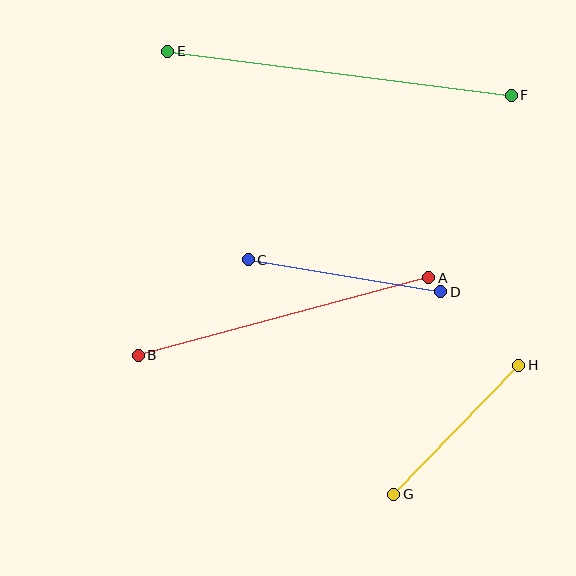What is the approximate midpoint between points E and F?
The midpoint is at approximately (339, 73) pixels.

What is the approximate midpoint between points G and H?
The midpoint is at approximately (456, 430) pixels.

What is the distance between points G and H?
The distance is approximately 180 pixels.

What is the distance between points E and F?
The distance is approximately 347 pixels.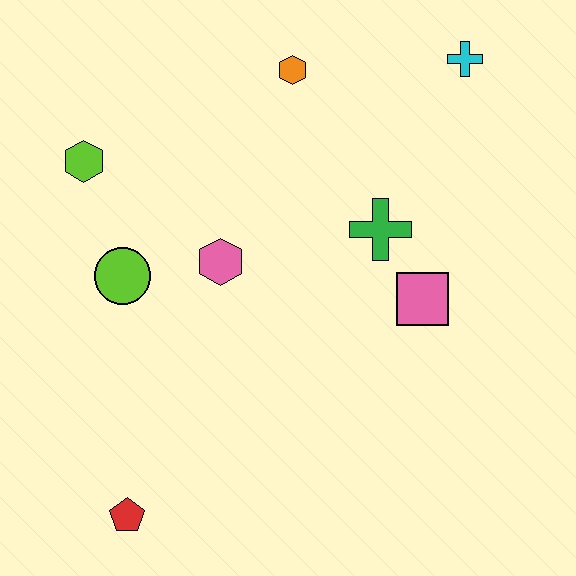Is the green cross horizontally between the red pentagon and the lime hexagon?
No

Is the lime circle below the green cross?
Yes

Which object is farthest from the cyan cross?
The red pentagon is farthest from the cyan cross.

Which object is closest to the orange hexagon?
The cyan cross is closest to the orange hexagon.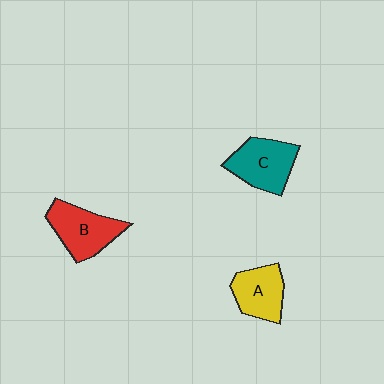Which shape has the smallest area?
Shape A (yellow).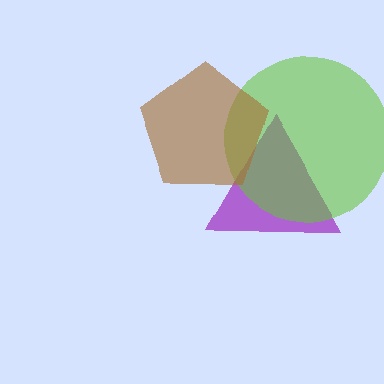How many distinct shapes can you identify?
There are 3 distinct shapes: a purple triangle, a lime circle, a brown pentagon.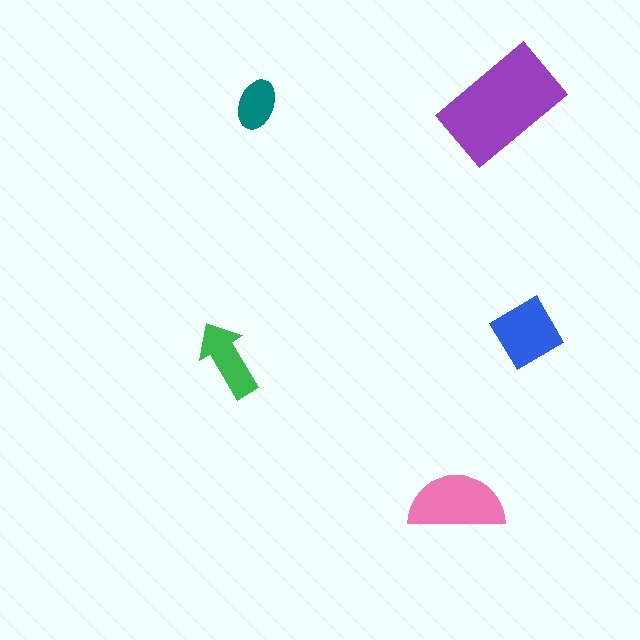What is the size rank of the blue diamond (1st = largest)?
3rd.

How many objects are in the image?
There are 5 objects in the image.